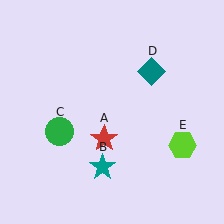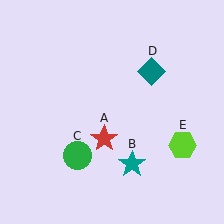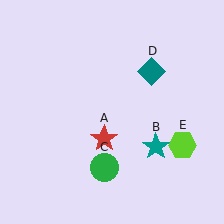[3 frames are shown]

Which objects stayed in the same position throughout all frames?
Red star (object A) and teal diamond (object D) and lime hexagon (object E) remained stationary.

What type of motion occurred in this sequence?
The teal star (object B), green circle (object C) rotated counterclockwise around the center of the scene.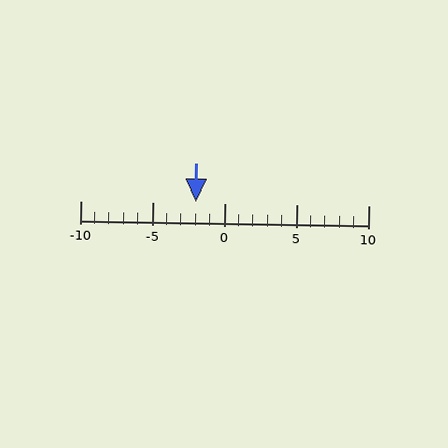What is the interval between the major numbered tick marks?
The major tick marks are spaced 5 units apart.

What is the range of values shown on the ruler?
The ruler shows values from -10 to 10.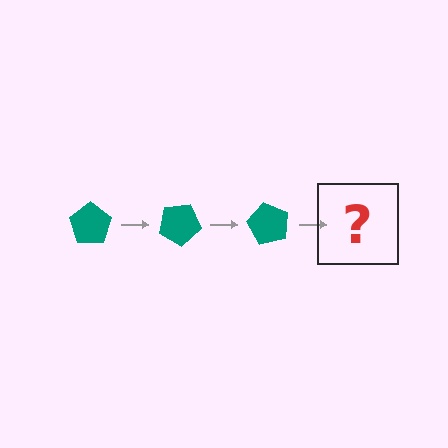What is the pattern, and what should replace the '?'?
The pattern is that the pentagon rotates 30 degrees each step. The '?' should be a teal pentagon rotated 90 degrees.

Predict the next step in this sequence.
The next step is a teal pentagon rotated 90 degrees.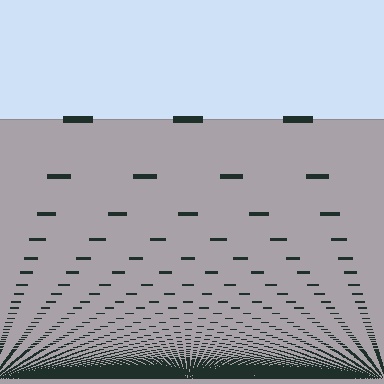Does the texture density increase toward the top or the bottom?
Density increases toward the bottom.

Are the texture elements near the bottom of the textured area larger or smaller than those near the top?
Smaller. The gradient is inverted — elements near the bottom are smaller and denser.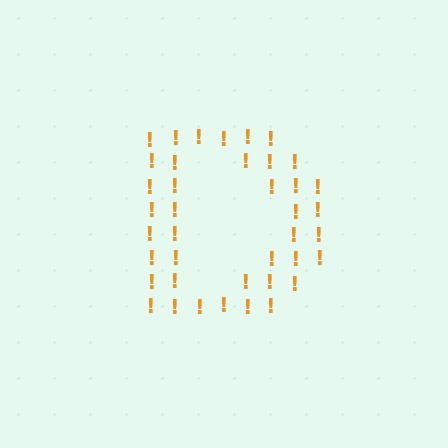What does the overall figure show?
The overall figure shows the letter D.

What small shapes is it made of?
It is made of small exclamation marks.